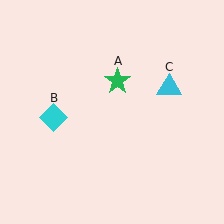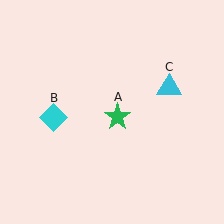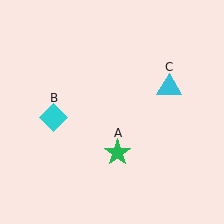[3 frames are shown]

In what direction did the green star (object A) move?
The green star (object A) moved down.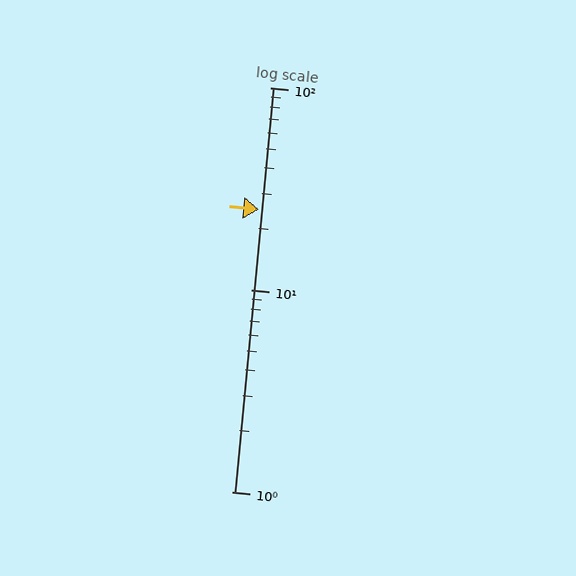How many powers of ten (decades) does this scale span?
The scale spans 2 decades, from 1 to 100.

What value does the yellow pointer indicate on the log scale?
The pointer indicates approximately 25.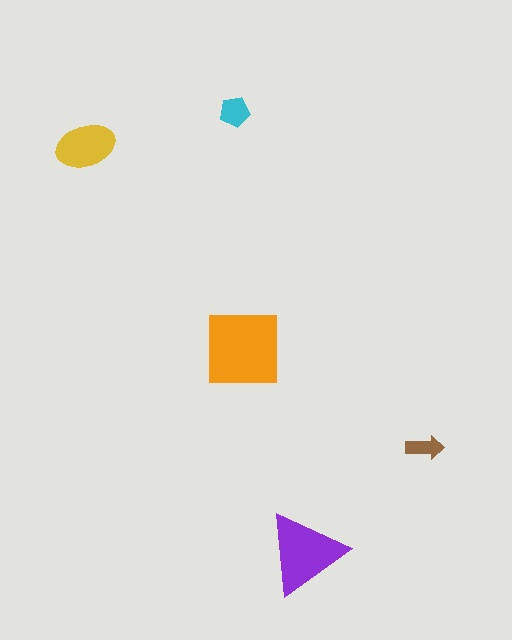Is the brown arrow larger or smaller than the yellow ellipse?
Smaller.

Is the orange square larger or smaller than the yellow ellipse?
Larger.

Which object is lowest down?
The purple triangle is bottommost.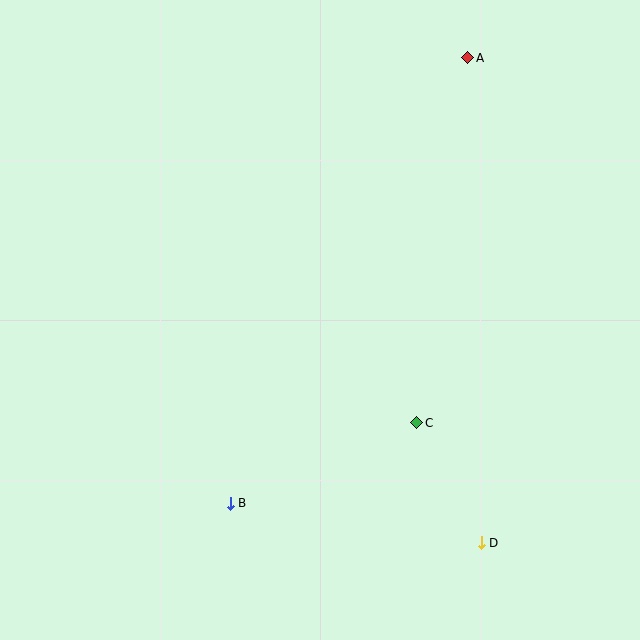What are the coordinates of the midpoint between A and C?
The midpoint between A and C is at (442, 240).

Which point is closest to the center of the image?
Point C at (417, 423) is closest to the center.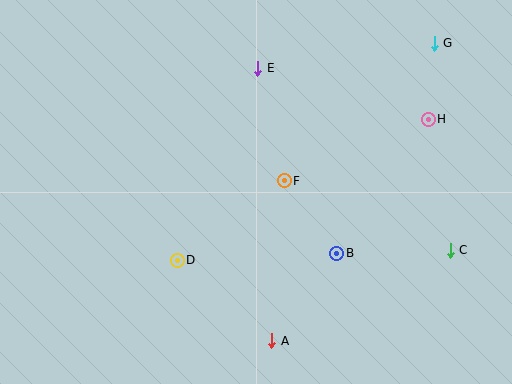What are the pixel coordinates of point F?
Point F is at (284, 181).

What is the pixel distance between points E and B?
The distance between E and B is 201 pixels.